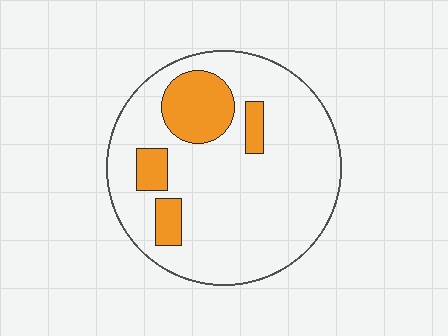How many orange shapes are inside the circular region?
4.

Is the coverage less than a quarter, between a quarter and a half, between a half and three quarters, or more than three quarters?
Less than a quarter.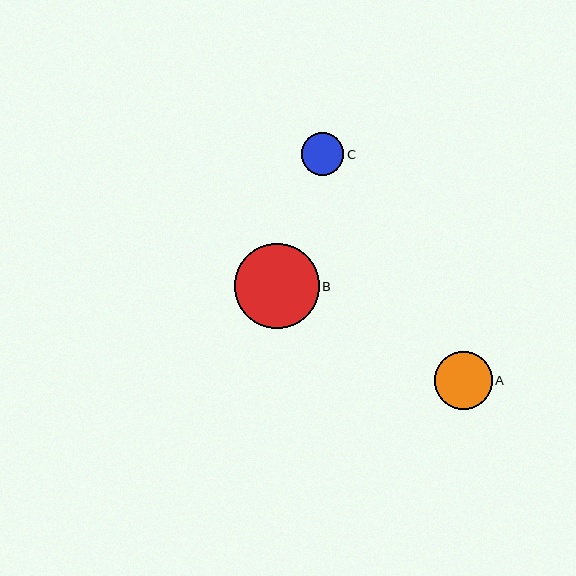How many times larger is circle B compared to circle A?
Circle B is approximately 1.5 times the size of circle A.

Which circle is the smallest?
Circle C is the smallest with a size of approximately 42 pixels.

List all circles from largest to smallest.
From largest to smallest: B, A, C.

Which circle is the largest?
Circle B is the largest with a size of approximately 85 pixels.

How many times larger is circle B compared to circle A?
Circle B is approximately 1.5 times the size of circle A.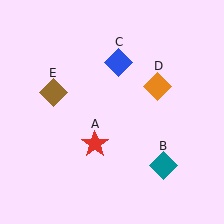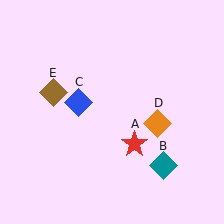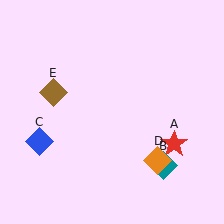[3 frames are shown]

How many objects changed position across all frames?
3 objects changed position: red star (object A), blue diamond (object C), orange diamond (object D).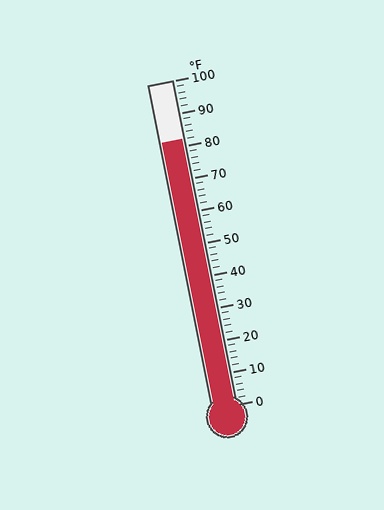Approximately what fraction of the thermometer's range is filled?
The thermometer is filled to approximately 80% of its range.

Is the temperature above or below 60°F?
The temperature is above 60°F.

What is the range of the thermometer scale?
The thermometer scale ranges from 0°F to 100°F.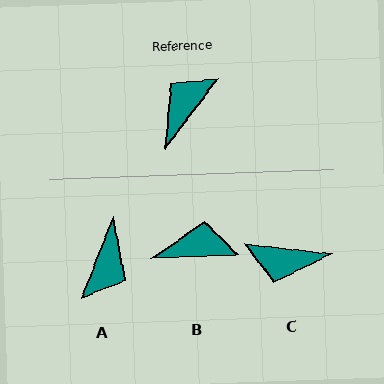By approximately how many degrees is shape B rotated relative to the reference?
Approximately 50 degrees clockwise.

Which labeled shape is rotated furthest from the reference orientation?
A, about 164 degrees away.